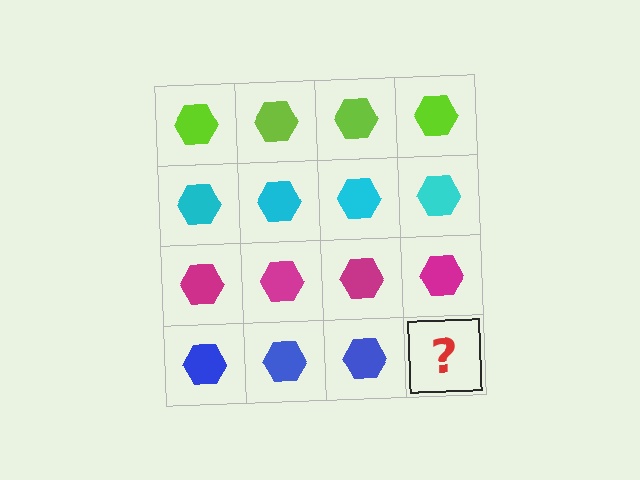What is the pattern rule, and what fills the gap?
The rule is that each row has a consistent color. The gap should be filled with a blue hexagon.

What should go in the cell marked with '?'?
The missing cell should contain a blue hexagon.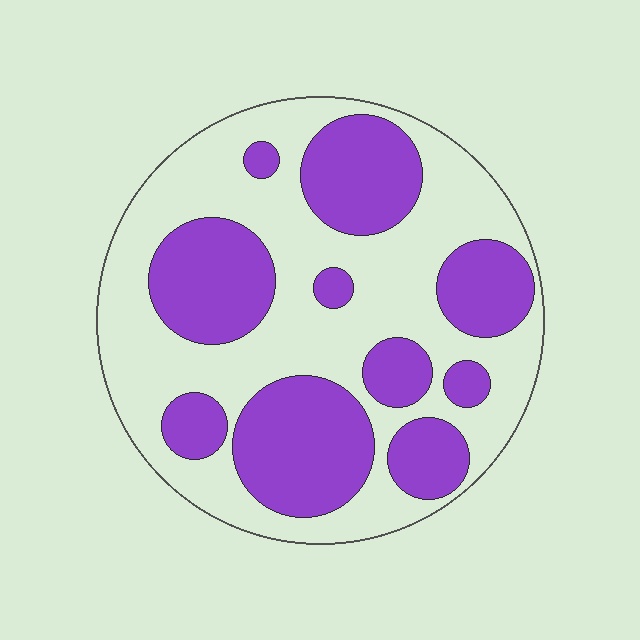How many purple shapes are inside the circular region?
10.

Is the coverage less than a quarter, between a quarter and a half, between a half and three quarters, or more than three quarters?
Between a quarter and a half.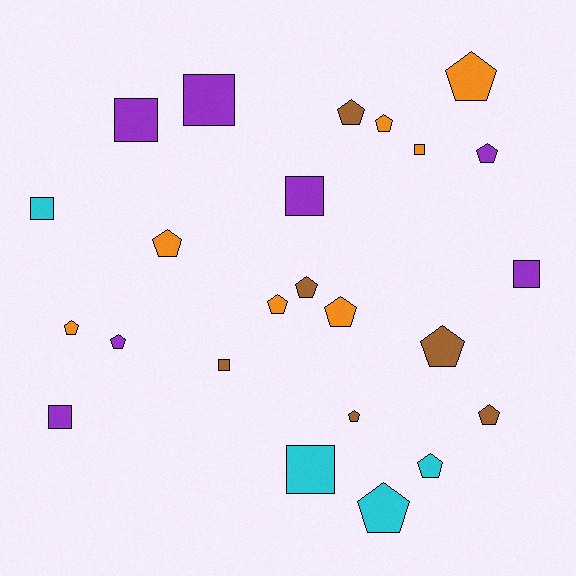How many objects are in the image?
There are 24 objects.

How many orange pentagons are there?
There are 6 orange pentagons.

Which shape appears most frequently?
Pentagon, with 15 objects.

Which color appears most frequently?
Purple, with 7 objects.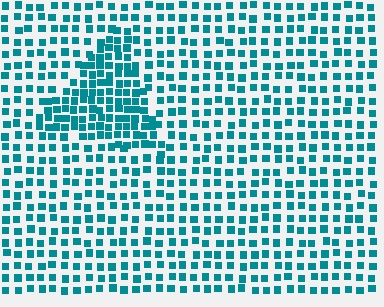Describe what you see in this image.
The image contains small teal elements arranged at two different densities. A triangle-shaped region is visible where the elements are more densely packed than the surrounding area.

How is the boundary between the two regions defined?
The boundary is defined by a change in element density (approximately 1.8x ratio). All elements are the same color, size, and shape.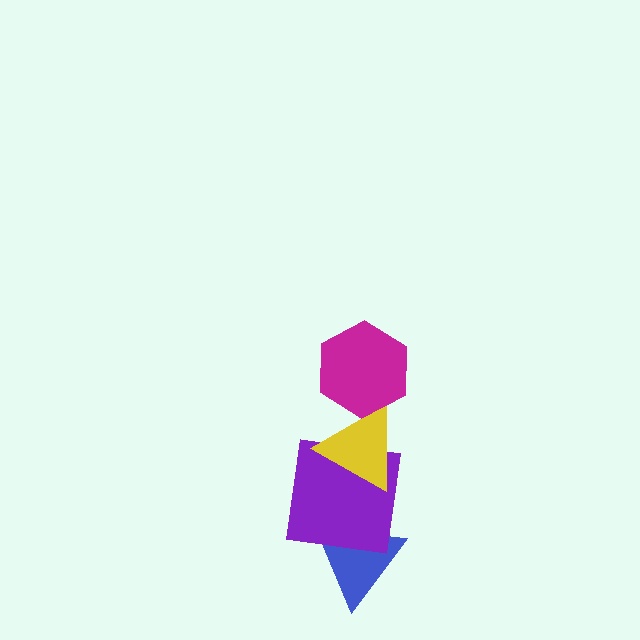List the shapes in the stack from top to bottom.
From top to bottom: the magenta hexagon, the yellow triangle, the purple square, the blue triangle.